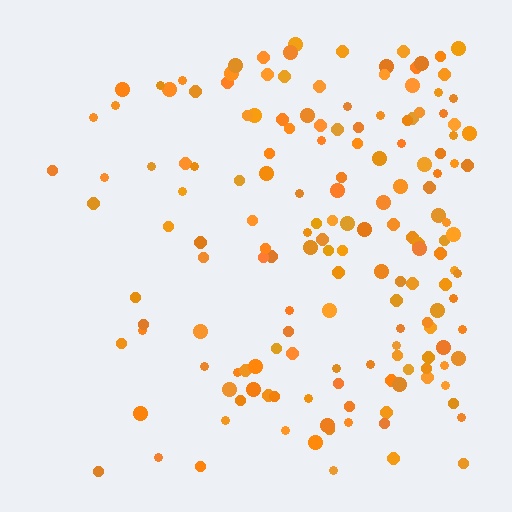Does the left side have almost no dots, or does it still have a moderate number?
Still a moderate number, just noticeably fewer than the right.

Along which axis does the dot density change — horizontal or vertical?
Horizontal.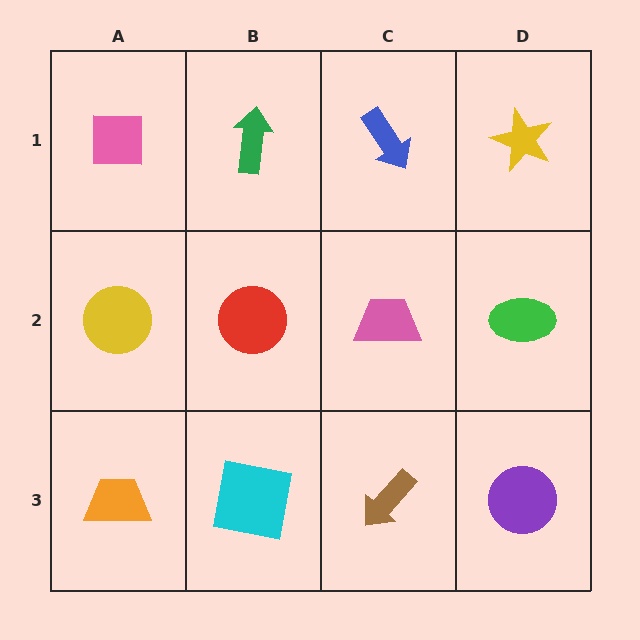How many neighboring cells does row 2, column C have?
4.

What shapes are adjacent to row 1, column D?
A green ellipse (row 2, column D), a blue arrow (row 1, column C).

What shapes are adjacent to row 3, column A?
A yellow circle (row 2, column A), a cyan square (row 3, column B).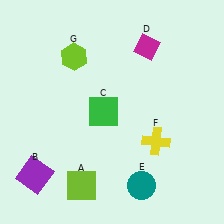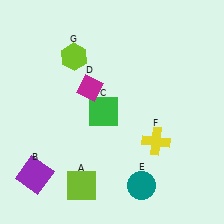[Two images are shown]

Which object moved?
The magenta diamond (D) moved left.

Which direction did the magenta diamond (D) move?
The magenta diamond (D) moved left.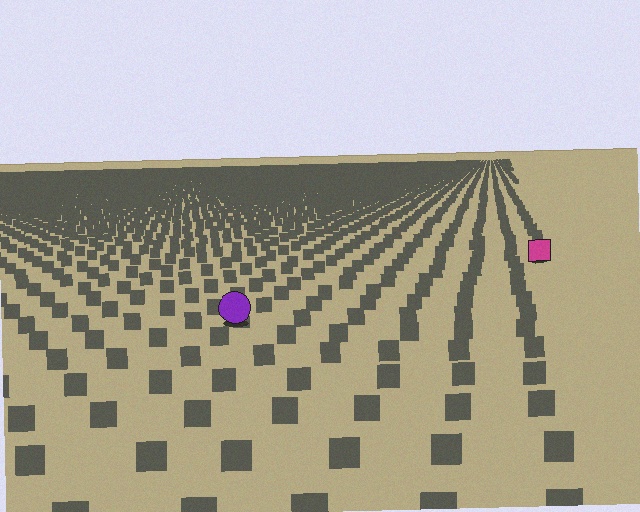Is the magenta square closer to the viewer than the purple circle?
No. The purple circle is closer — you can tell from the texture gradient: the ground texture is coarser near it.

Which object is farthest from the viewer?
The magenta square is farthest from the viewer. It appears smaller and the ground texture around it is denser.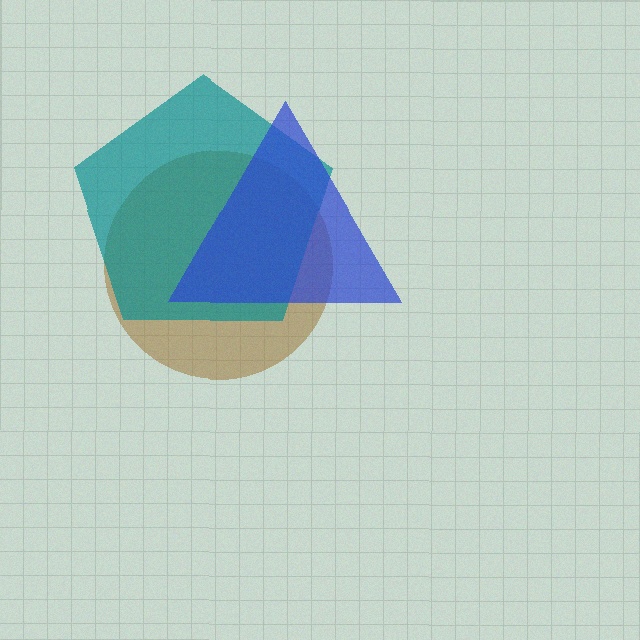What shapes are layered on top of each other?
The layered shapes are: a brown circle, a teal pentagon, a blue triangle.